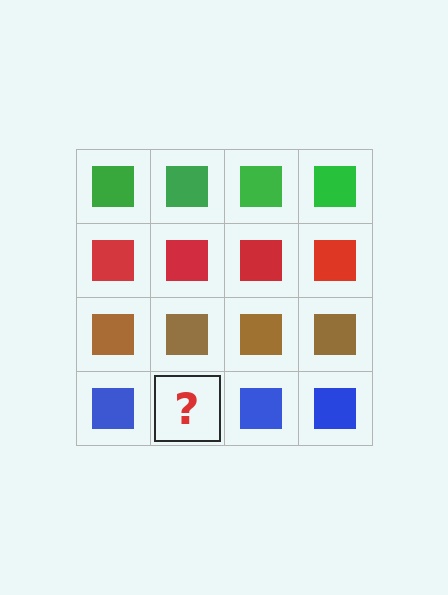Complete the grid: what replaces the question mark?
The question mark should be replaced with a blue square.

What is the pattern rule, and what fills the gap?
The rule is that each row has a consistent color. The gap should be filled with a blue square.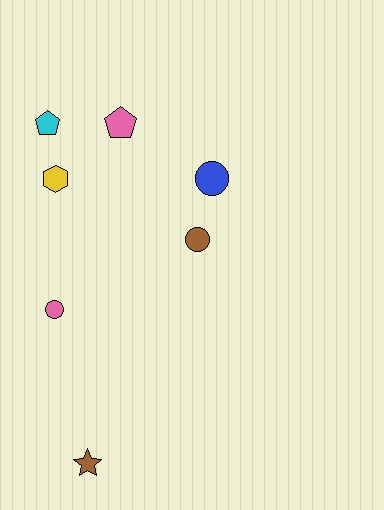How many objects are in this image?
There are 7 objects.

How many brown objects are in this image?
There are 2 brown objects.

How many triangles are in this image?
There are no triangles.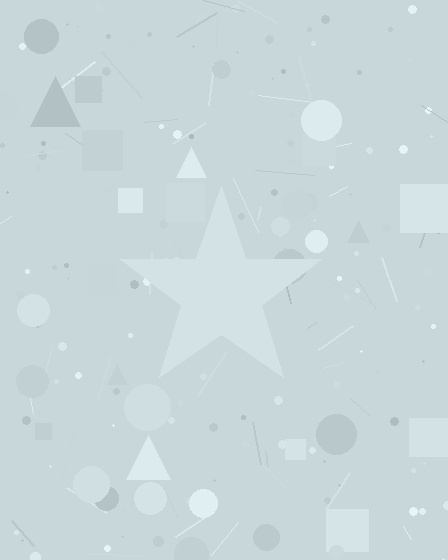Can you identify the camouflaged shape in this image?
The camouflaged shape is a star.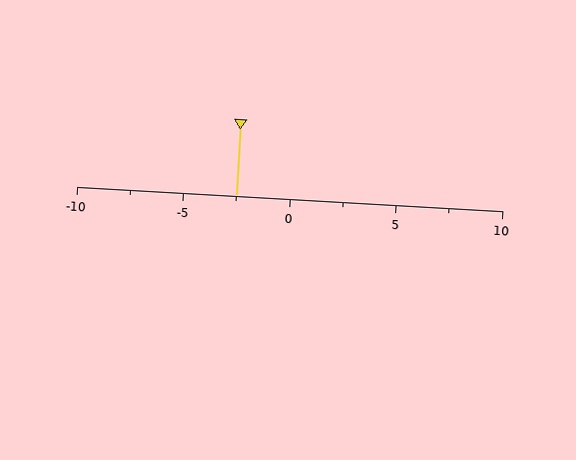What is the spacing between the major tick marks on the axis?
The major ticks are spaced 5 apart.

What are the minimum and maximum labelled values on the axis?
The axis runs from -10 to 10.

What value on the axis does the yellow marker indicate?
The marker indicates approximately -2.5.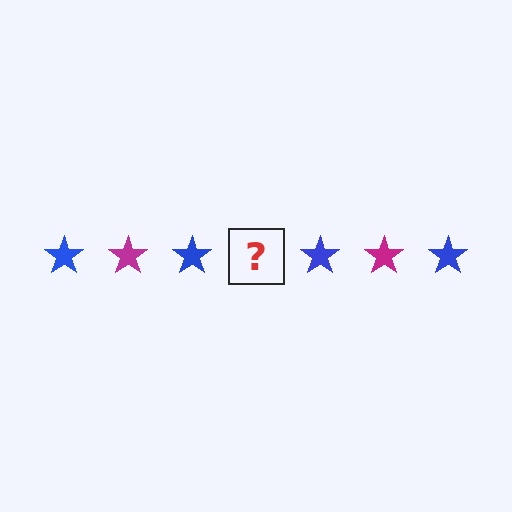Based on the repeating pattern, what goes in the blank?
The blank should be a magenta star.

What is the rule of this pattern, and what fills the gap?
The rule is that the pattern cycles through blue, magenta stars. The gap should be filled with a magenta star.